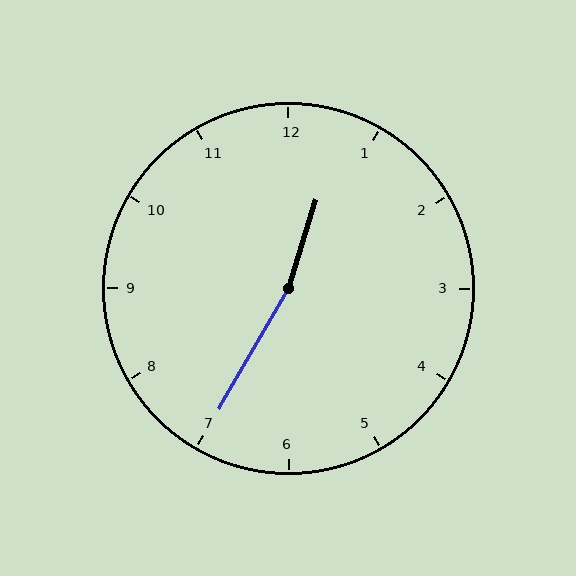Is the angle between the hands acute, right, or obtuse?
It is obtuse.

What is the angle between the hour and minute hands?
Approximately 168 degrees.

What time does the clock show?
12:35.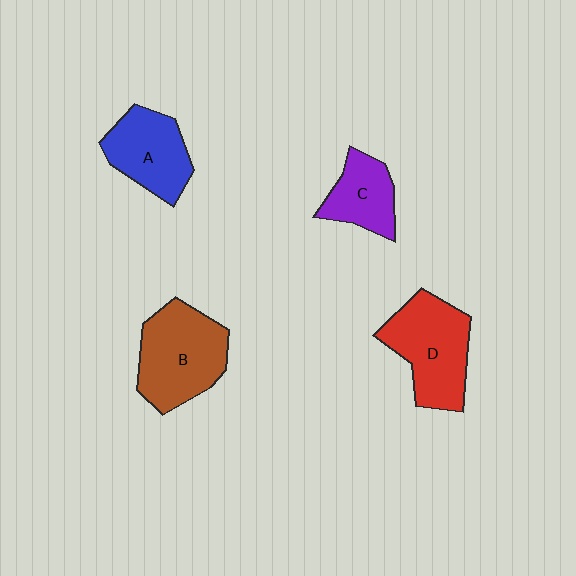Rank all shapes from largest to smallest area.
From largest to smallest: B (brown), D (red), A (blue), C (purple).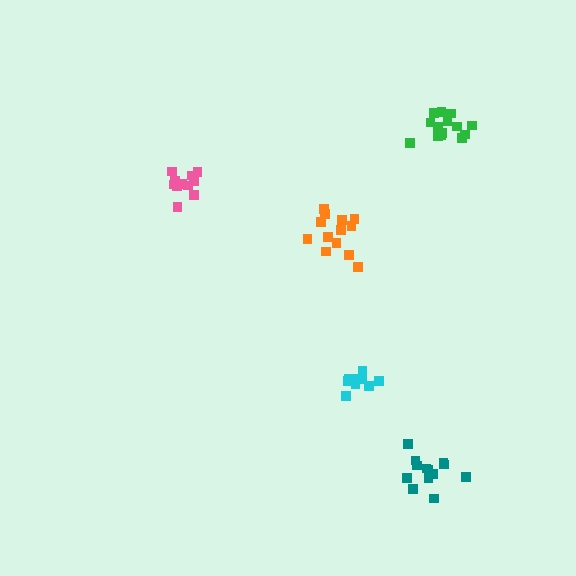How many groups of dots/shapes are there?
There are 5 groups.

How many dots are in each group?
Group 1: 13 dots, Group 2: 14 dots, Group 3: 11 dots, Group 4: 10 dots, Group 5: 13 dots (61 total).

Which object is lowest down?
The teal cluster is bottommost.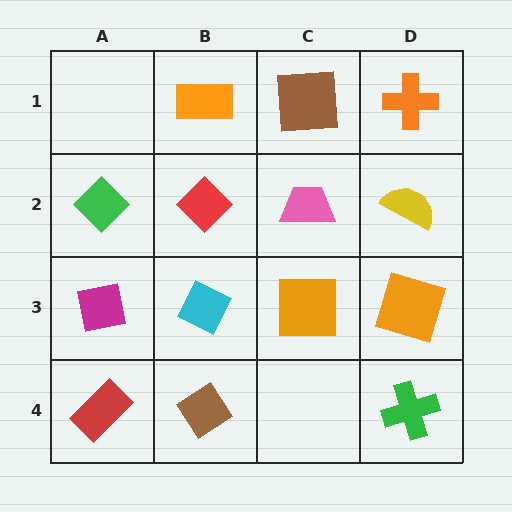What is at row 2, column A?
A green diamond.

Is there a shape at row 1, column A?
No, that cell is empty.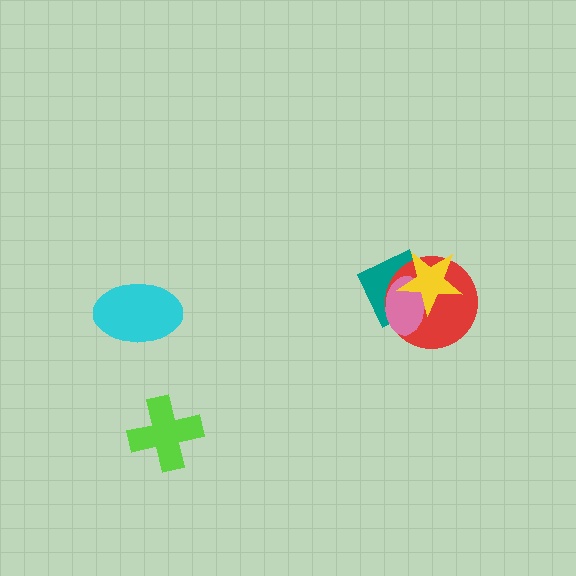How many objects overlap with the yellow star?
3 objects overlap with the yellow star.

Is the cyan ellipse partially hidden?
No, no other shape covers it.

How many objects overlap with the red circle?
3 objects overlap with the red circle.